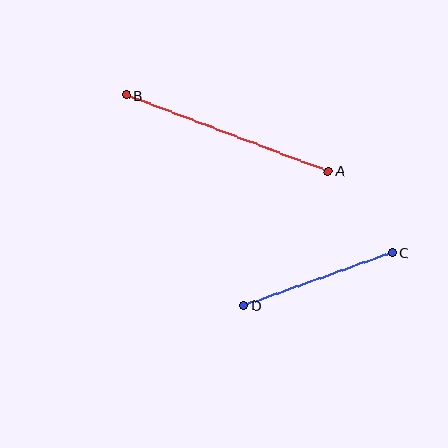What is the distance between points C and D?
The distance is approximately 157 pixels.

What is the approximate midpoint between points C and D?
The midpoint is at approximately (318, 279) pixels.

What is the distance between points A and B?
The distance is approximately 216 pixels.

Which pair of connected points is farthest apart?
Points A and B are farthest apart.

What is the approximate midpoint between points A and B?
The midpoint is at approximately (227, 133) pixels.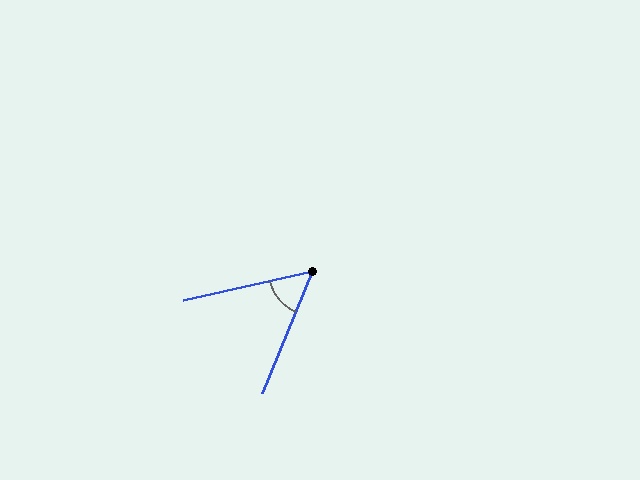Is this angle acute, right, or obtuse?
It is acute.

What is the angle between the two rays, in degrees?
Approximately 55 degrees.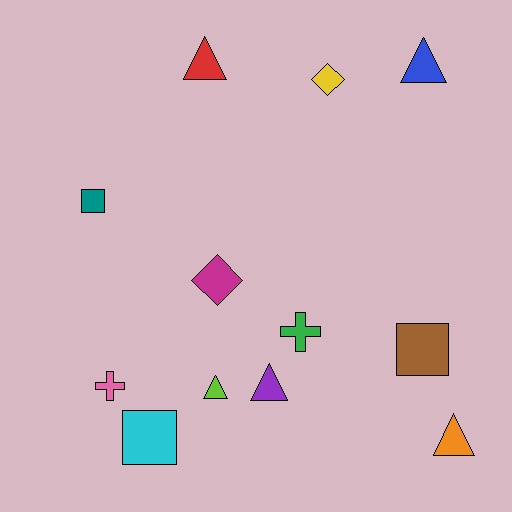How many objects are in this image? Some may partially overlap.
There are 12 objects.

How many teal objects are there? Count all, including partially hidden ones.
There is 1 teal object.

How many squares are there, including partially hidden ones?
There are 3 squares.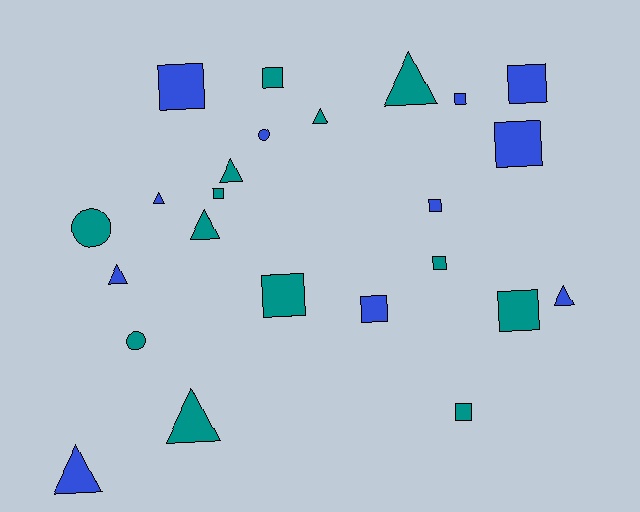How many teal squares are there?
There are 6 teal squares.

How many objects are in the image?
There are 24 objects.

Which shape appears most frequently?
Square, with 12 objects.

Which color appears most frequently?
Teal, with 13 objects.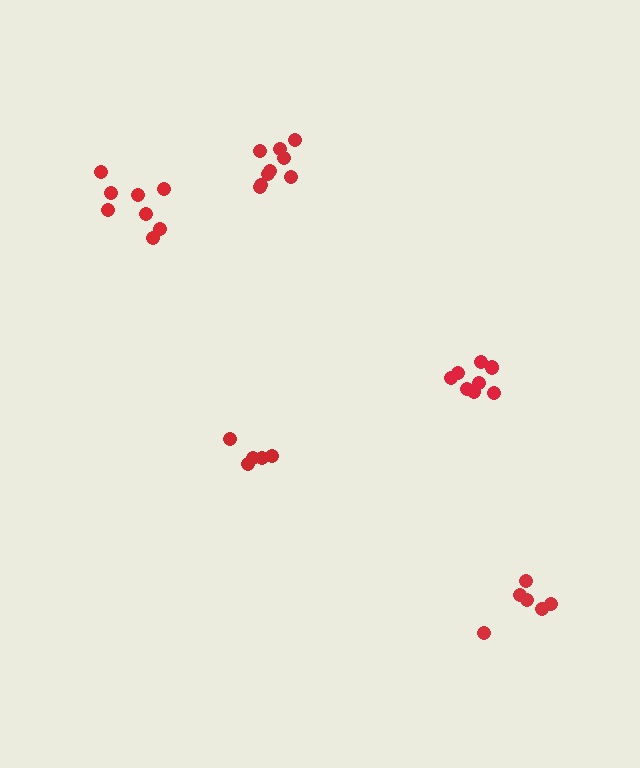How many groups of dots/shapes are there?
There are 5 groups.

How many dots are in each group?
Group 1: 9 dots, Group 2: 5 dots, Group 3: 8 dots, Group 4: 9 dots, Group 5: 6 dots (37 total).